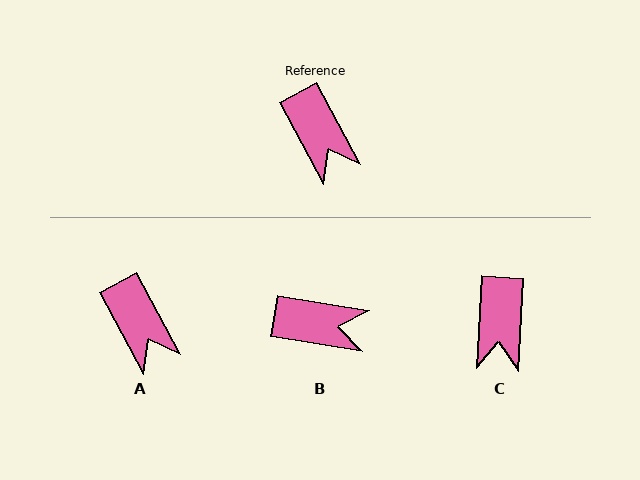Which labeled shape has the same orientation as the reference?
A.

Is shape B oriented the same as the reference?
No, it is off by about 52 degrees.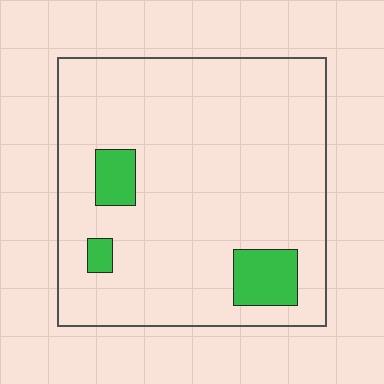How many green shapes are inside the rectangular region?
3.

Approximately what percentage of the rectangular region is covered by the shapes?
Approximately 10%.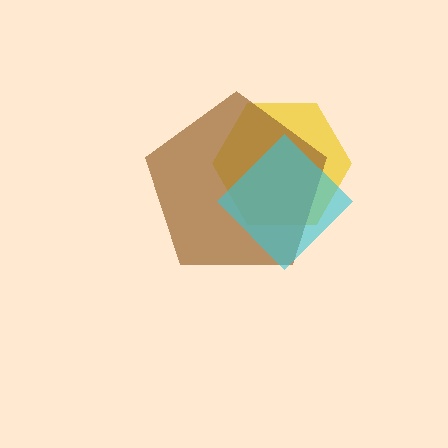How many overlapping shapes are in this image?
There are 3 overlapping shapes in the image.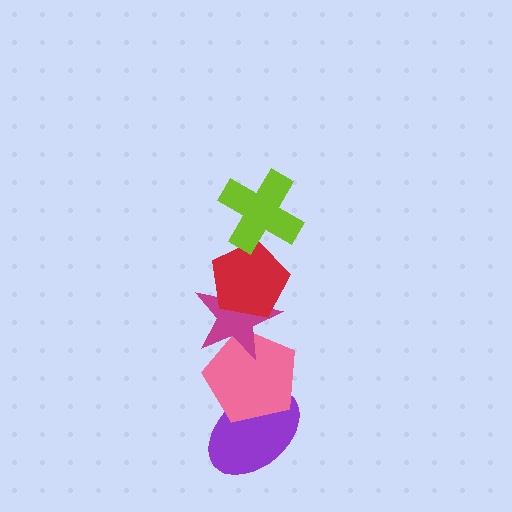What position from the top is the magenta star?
The magenta star is 3rd from the top.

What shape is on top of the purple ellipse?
The pink pentagon is on top of the purple ellipse.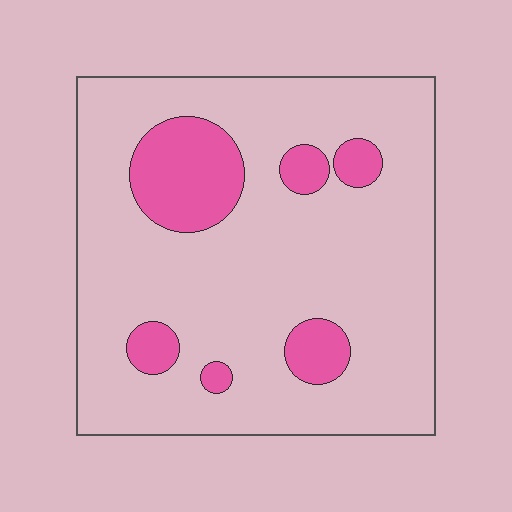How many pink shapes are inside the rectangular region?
6.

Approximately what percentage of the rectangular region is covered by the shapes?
Approximately 15%.